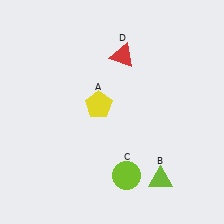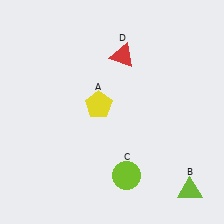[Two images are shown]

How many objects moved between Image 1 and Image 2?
1 object moved between the two images.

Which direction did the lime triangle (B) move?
The lime triangle (B) moved right.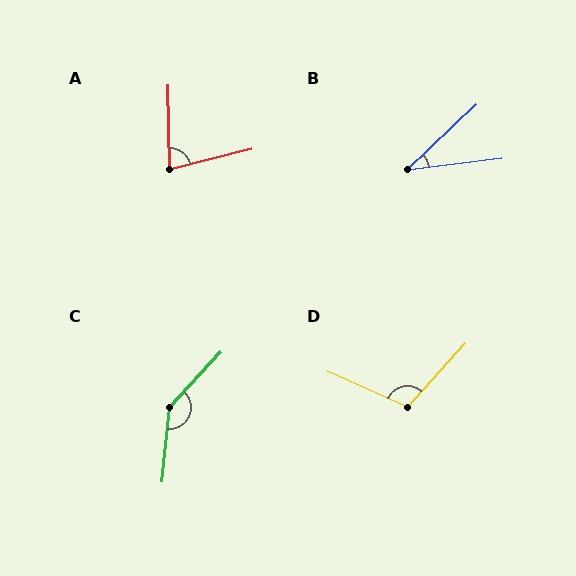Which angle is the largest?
C, at approximately 143 degrees.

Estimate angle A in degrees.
Approximately 78 degrees.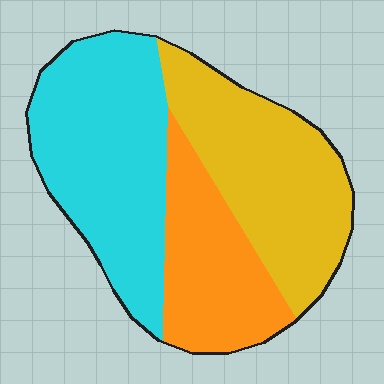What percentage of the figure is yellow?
Yellow takes up about three eighths (3/8) of the figure.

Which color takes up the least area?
Orange, at roughly 25%.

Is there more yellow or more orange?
Yellow.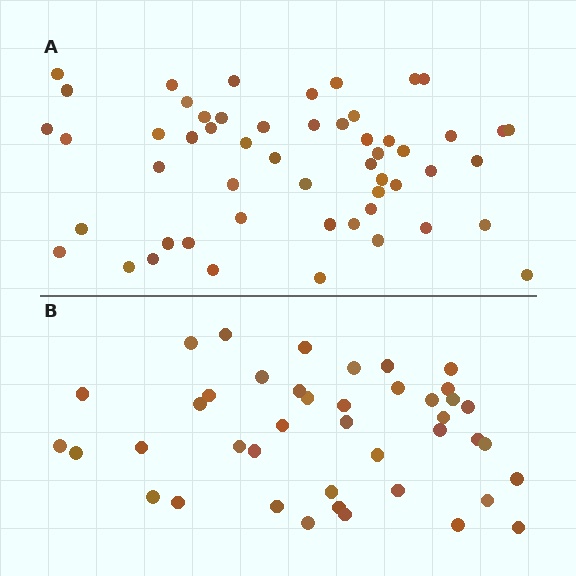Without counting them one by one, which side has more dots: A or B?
Region A (the top region) has more dots.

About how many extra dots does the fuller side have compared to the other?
Region A has roughly 12 or so more dots than region B.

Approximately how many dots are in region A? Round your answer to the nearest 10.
About 50 dots. (The exact count is 54, which rounds to 50.)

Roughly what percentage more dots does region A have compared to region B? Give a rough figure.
About 30% more.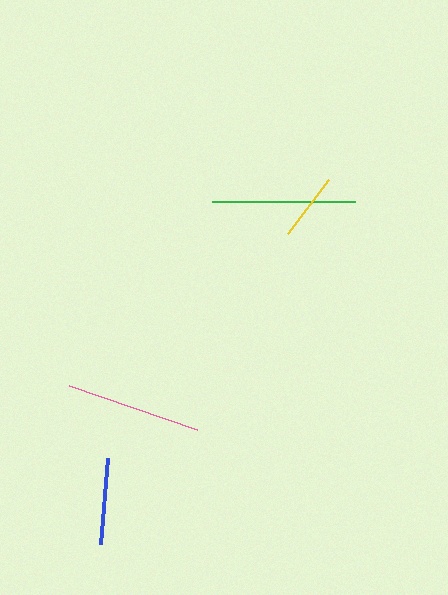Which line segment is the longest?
The green line is the longest at approximately 143 pixels.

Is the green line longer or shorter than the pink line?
The green line is longer than the pink line.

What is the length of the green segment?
The green segment is approximately 143 pixels long.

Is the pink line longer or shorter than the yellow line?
The pink line is longer than the yellow line.